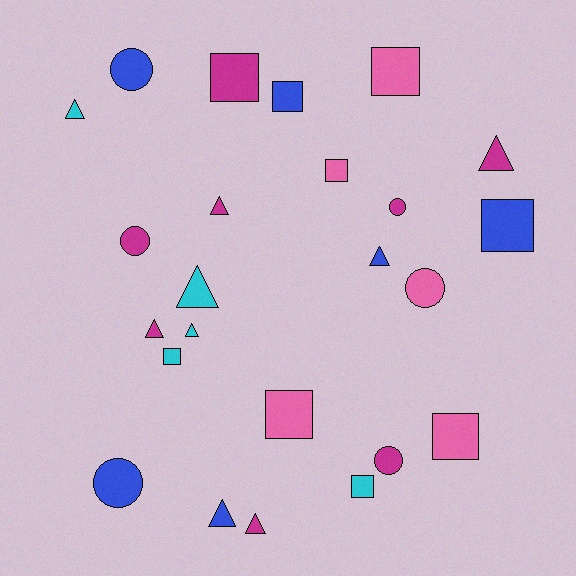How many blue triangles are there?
There are 2 blue triangles.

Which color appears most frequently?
Magenta, with 8 objects.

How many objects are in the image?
There are 24 objects.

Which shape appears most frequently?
Square, with 9 objects.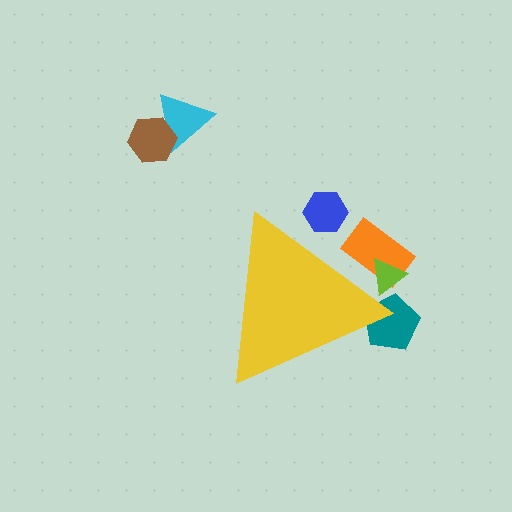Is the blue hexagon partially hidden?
Yes, the blue hexagon is partially hidden behind the yellow triangle.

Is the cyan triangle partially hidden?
No, the cyan triangle is fully visible.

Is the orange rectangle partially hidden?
Yes, the orange rectangle is partially hidden behind the yellow triangle.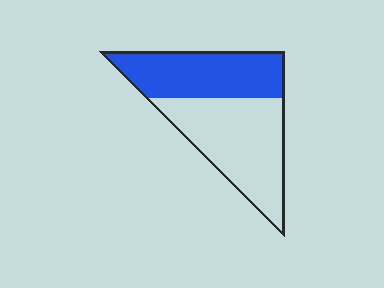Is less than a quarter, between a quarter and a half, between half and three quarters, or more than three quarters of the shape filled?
Between a quarter and a half.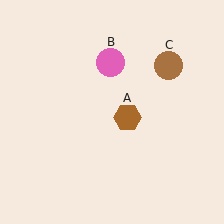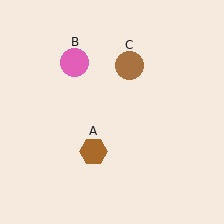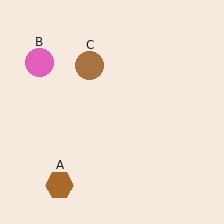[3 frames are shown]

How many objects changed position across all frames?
3 objects changed position: brown hexagon (object A), pink circle (object B), brown circle (object C).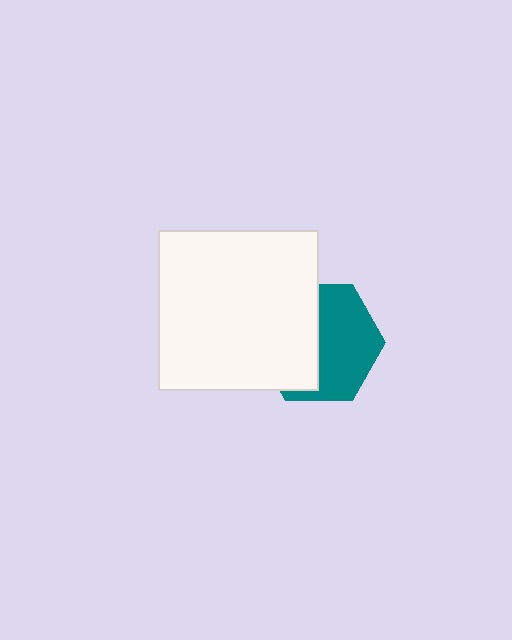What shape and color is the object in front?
The object in front is a white square.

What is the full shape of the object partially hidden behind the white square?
The partially hidden object is a teal hexagon.